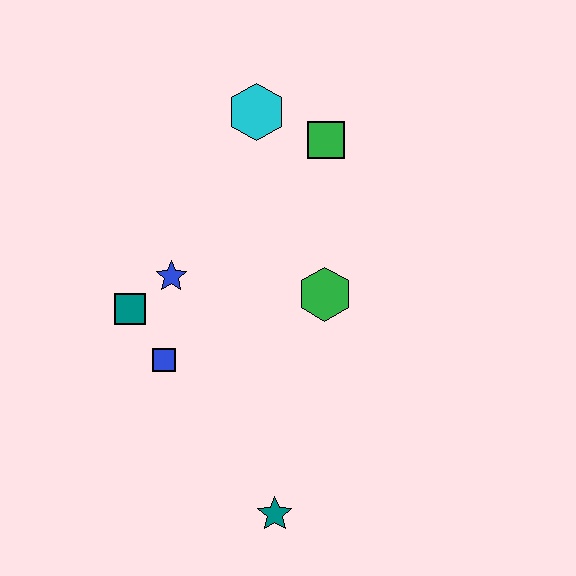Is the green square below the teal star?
No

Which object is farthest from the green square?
The teal star is farthest from the green square.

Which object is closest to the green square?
The cyan hexagon is closest to the green square.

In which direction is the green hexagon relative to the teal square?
The green hexagon is to the right of the teal square.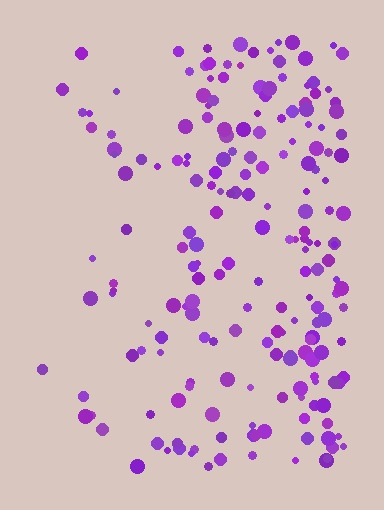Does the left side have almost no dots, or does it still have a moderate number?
Still a moderate number, just noticeably fewer than the right.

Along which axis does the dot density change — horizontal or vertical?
Horizontal.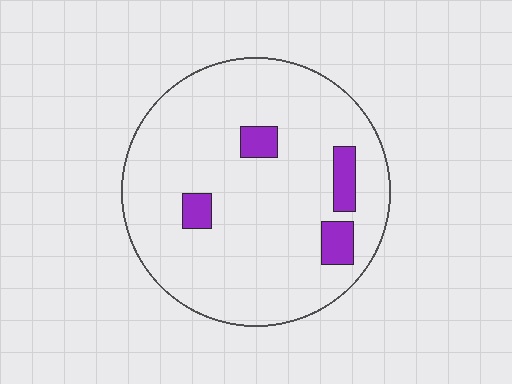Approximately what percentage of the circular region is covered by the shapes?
Approximately 10%.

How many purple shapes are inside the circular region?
4.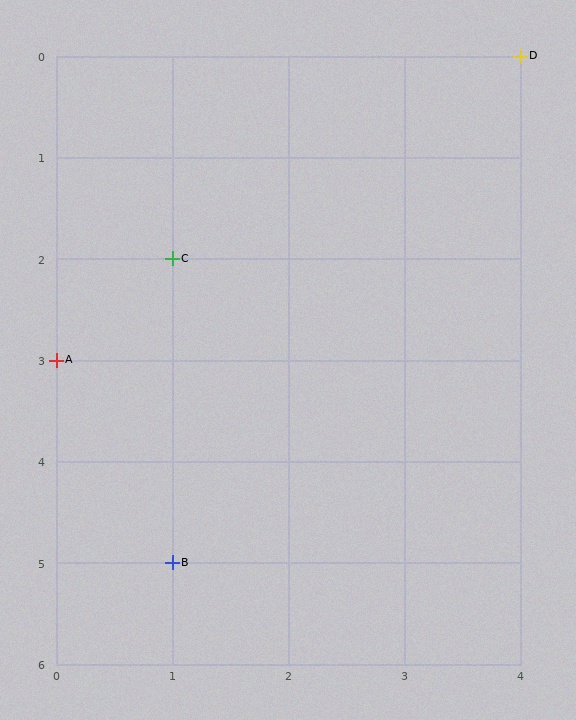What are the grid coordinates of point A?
Point A is at grid coordinates (0, 3).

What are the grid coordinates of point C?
Point C is at grid coordinates (1, 2).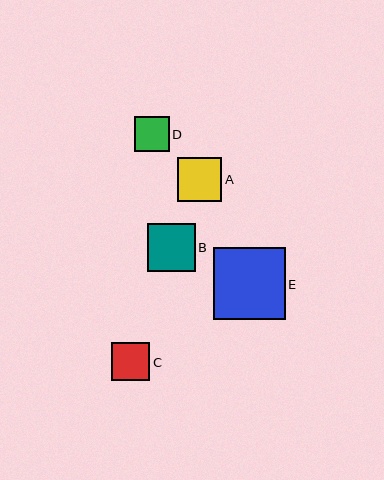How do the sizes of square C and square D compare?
Square C and square D are approximately the same size.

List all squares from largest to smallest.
From largest to smallest: E, B, A, C, D.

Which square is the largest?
Square E is the largest with a size of approximately 72 pixels.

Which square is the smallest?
Square D is the smallest with a size of approximately 35 pixels.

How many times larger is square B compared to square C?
Square B is approximately 1.3 times the size of square C.